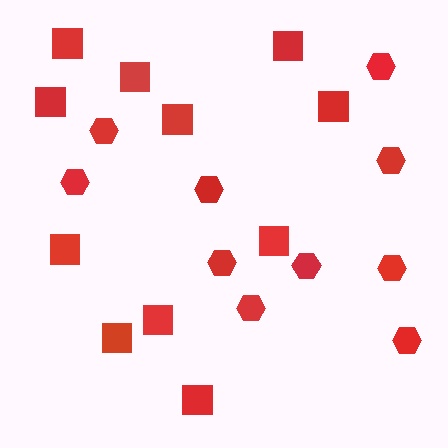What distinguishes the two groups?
There are 2 groups: one group of hexagons (10) and one group of squares (11).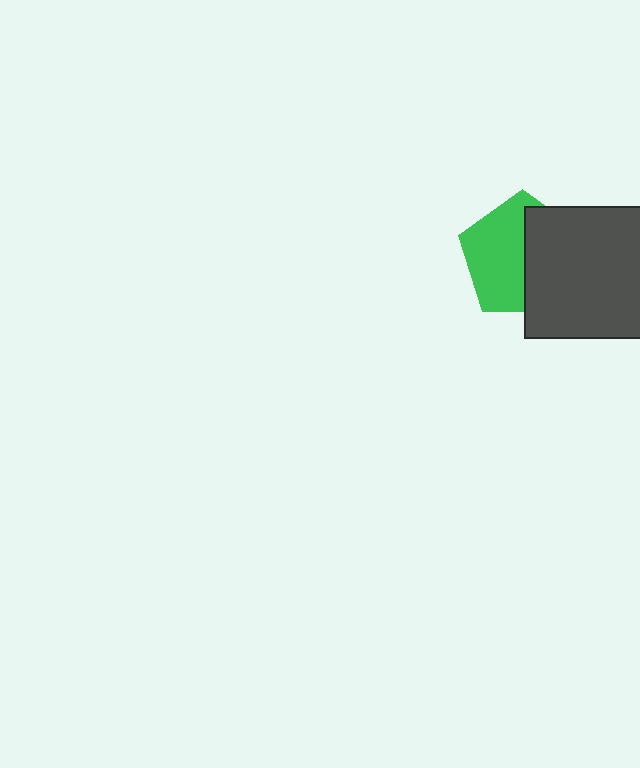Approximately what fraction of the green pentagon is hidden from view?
Roughly 47% of the green pentagon is hidden behind the dark gray square.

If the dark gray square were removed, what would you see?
You would see the complete green pentagon.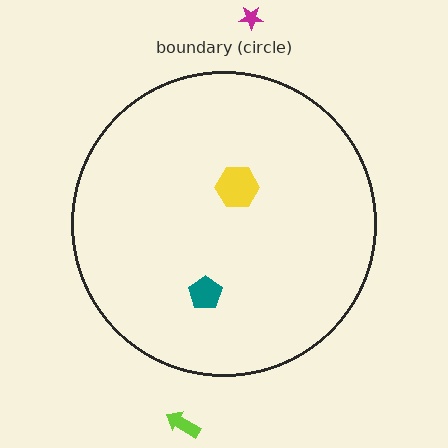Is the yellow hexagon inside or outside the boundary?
Inside.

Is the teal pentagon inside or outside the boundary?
Inside.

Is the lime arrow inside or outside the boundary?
Outside.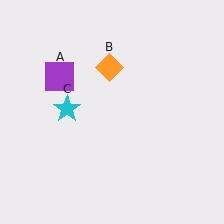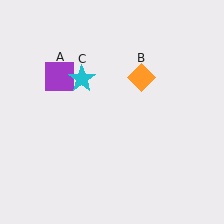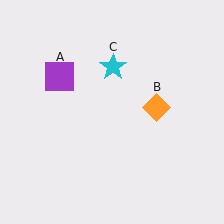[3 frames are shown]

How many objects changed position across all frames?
2 objects changed position: orange diamond (object B), cyan star (object C).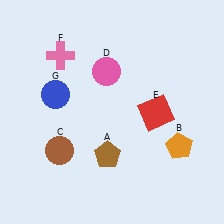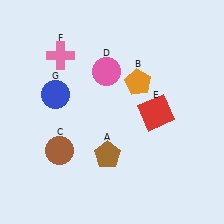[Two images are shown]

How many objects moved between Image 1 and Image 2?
1 object moved between the two images.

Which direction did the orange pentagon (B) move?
The orange pentagon (B) moved up.